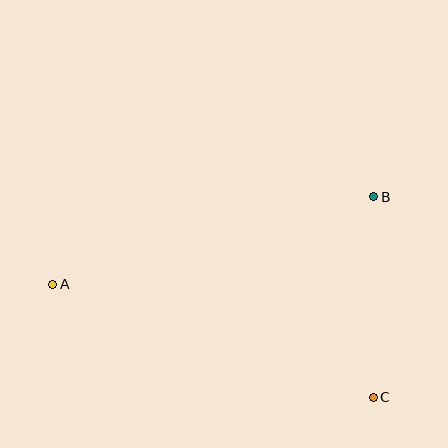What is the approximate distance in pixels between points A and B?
The distance between A and B is approximately 333 pixels.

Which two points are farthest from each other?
Points A and C are farthest from each other.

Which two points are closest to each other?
Points B and C are closest to each other.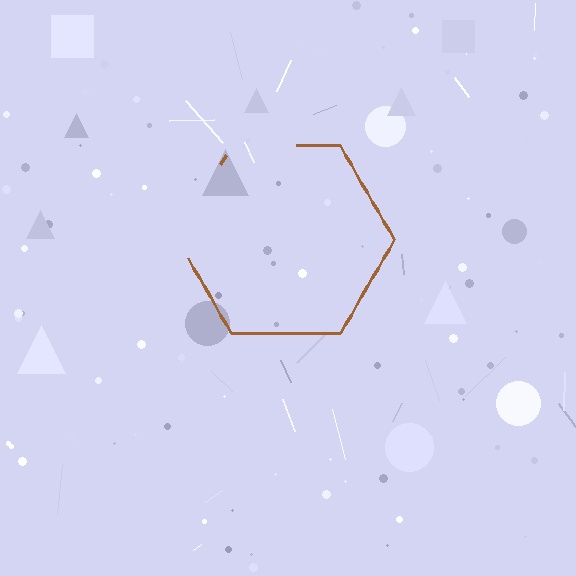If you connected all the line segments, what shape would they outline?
They would outline a hexagon.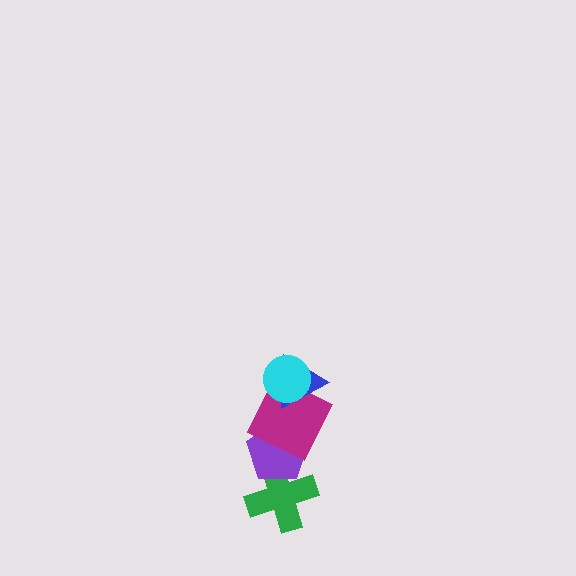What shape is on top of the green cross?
The purple pentagon is on top of the green cross.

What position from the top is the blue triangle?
The blue triangle is 2nd from the top.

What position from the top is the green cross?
The green cross is 5th from the top.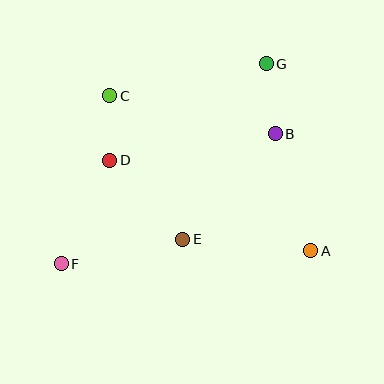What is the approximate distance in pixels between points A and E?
The distance between A and E is approximately 128 pixels.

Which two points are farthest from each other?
Points F and G are farthest from each other.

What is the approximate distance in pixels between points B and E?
The distance between B and E is approximately 140 pixels.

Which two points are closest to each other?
Points C and D are closest to each other.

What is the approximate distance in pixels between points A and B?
The distance between A and B is approximately 122 pixels.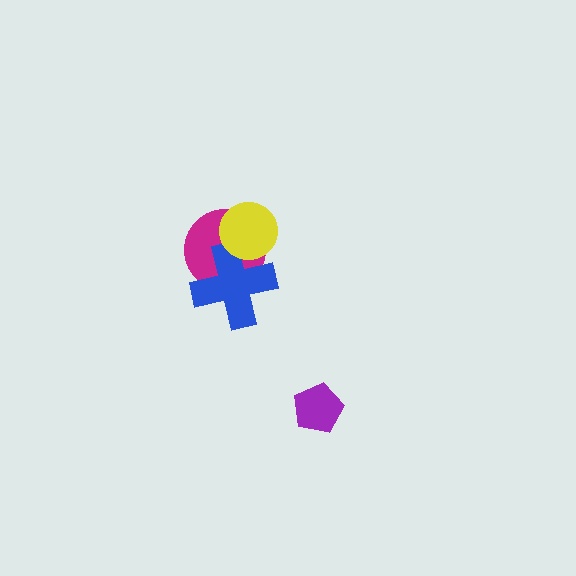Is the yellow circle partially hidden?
No, no other shape covers it.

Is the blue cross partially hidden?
Yes, it is partially covered by another shape.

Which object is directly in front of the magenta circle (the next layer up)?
The blue cross is directly in front of the magenta circle.